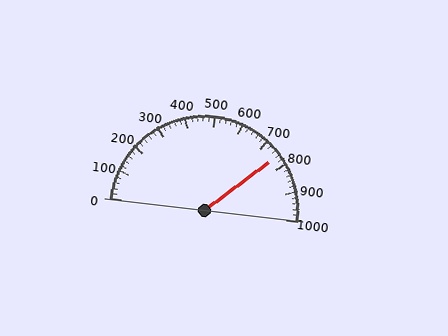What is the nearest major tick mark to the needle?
The nearest major tick mark is 800.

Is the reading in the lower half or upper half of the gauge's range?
The reading is in the upper half of the range (0 to 1000).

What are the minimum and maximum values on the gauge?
The gauge ranges from 0 to 1000.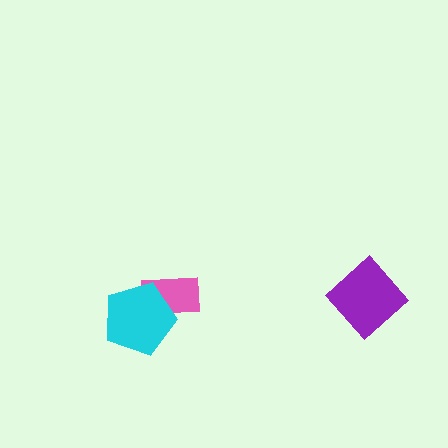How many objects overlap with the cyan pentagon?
1 object overlaps with the cyan pentagon.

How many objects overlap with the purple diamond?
0 objects overlap with the purple diamond.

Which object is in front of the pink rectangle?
The cyan pentagon is in front of the pink rectangle.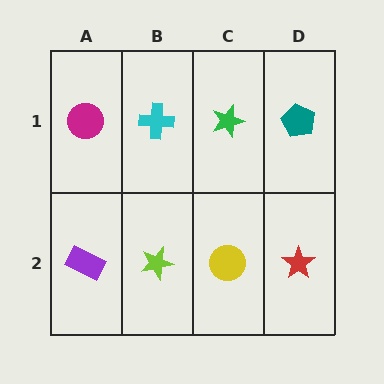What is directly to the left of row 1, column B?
A magenta circle.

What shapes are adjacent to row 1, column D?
A red star (row 2, column D), a green star (row 1, column C).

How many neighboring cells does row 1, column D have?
2.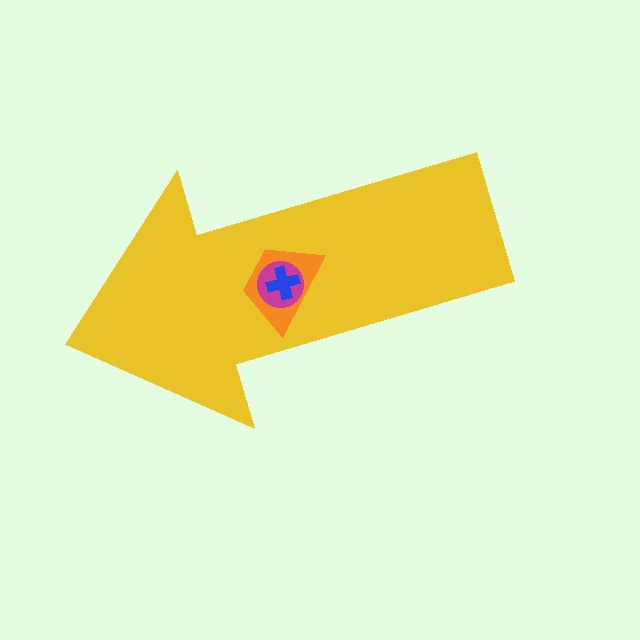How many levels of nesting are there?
4.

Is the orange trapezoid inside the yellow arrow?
Yes.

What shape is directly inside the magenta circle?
The blue cross.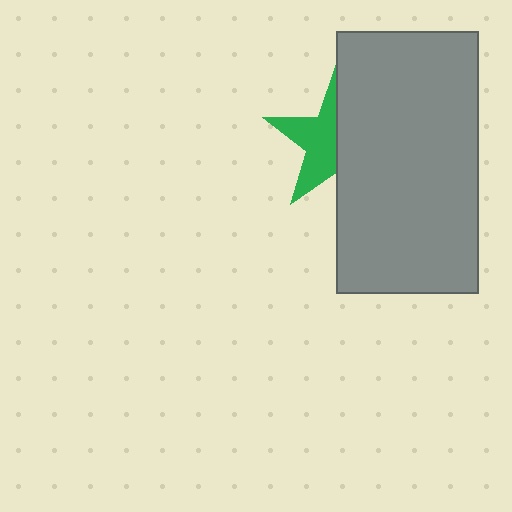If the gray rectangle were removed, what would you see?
You would see the complete green star.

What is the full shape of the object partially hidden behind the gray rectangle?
The partially hidden object is a green star.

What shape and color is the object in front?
The object in front is a gray rectangle.